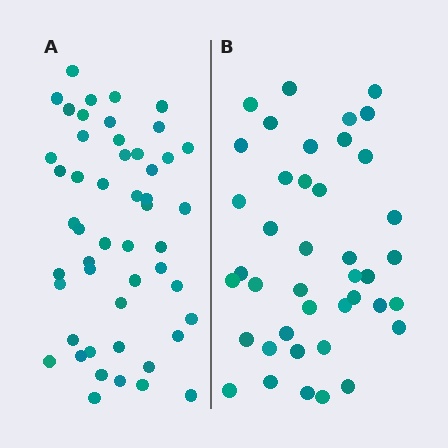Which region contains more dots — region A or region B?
Region A (the left region) has more dots.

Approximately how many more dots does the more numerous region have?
Region A has roughly 8 or so more dots than region B.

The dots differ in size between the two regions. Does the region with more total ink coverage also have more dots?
No. Region B has more total ink coverage because its dots are larger, but region A actually contains more individual dots. Total area can be misleading — the number of items is what matters here.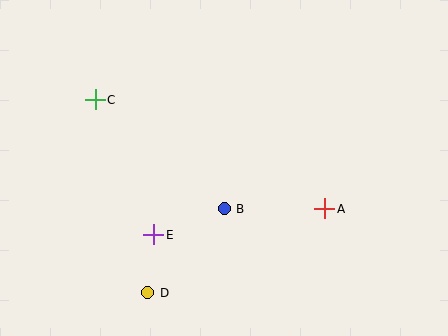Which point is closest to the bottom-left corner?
Point D is closest to the bottom-left corner.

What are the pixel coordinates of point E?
Point E is at (154, 235).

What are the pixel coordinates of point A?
Point A is at (325, 209).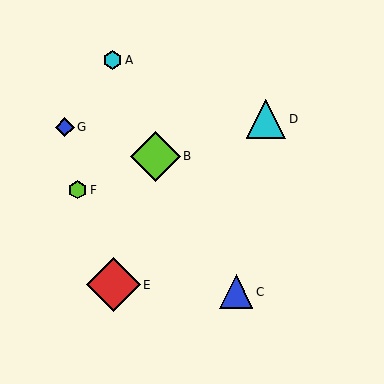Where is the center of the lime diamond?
The center of the lime diamond is at (155, 156).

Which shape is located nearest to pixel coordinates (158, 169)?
The lime diamond (labeled B) at (155, 156) is nearest to that location.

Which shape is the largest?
The red diamond (labeled E) is the largest.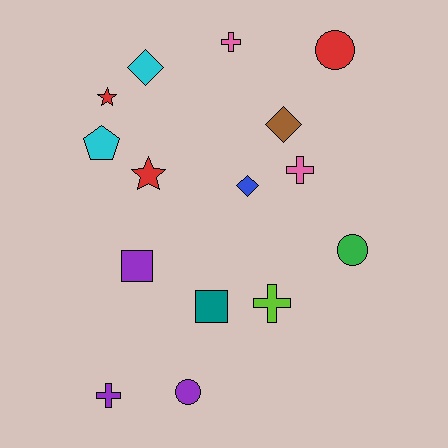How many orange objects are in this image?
There are no orange objects.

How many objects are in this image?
There are 15 objects.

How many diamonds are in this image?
There are 3 diamonds.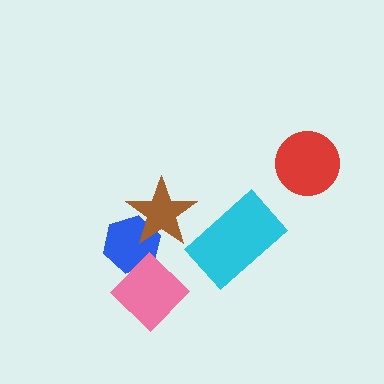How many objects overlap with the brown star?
1 object overlaps with the brown star.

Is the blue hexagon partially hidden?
Yes, it is partially covered by another shape.